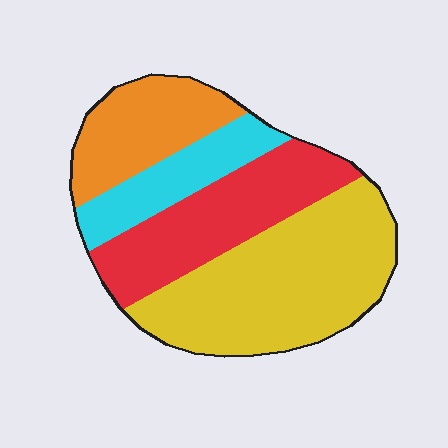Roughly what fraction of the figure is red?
Red takes up between a quarter and a half of the figure.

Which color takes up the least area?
Cyan, at roughly 15%.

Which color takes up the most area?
Yellow, at roughly 40%.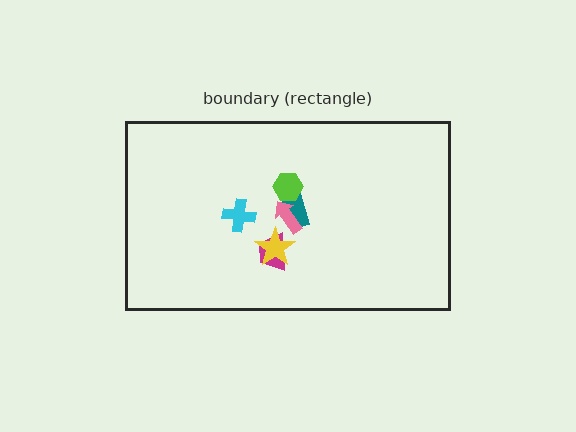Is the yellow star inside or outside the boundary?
Inside.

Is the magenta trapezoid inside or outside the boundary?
Inside.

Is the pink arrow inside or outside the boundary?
Inside.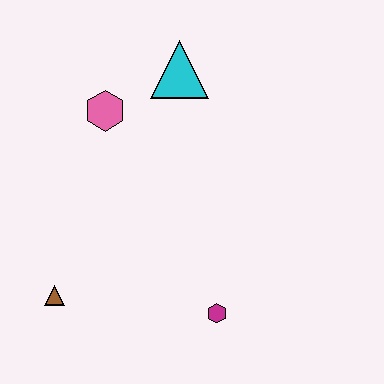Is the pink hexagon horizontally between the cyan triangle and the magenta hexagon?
No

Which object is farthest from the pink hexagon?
The magenta hexagon is farthest from the pink hexagon.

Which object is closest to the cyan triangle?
The pink hexagon is closest to the cyan triangle.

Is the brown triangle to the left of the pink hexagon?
Yes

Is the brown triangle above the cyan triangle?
No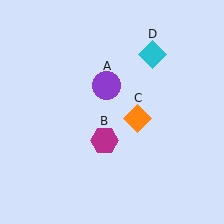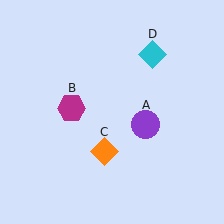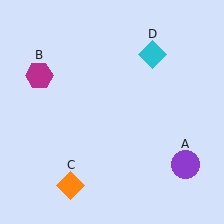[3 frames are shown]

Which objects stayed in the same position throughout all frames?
Cyan diamond (object D) remained stationary.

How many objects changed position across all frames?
3 objects changed position: purple circle (object A), magenta hexagon (object B), orange diamond (object C).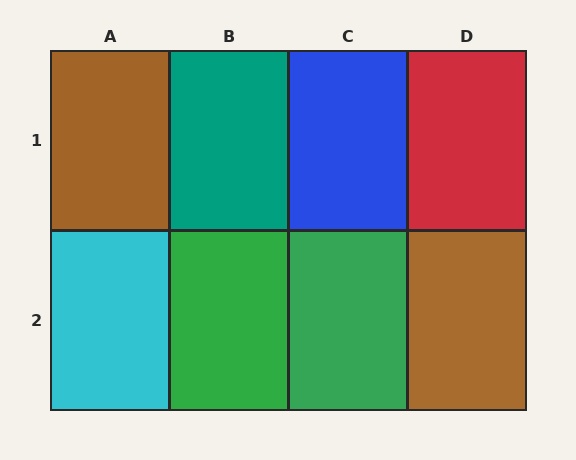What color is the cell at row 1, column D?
Red.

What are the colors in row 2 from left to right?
Cyan, green, green, brown.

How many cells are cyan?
1 cell is cyan.